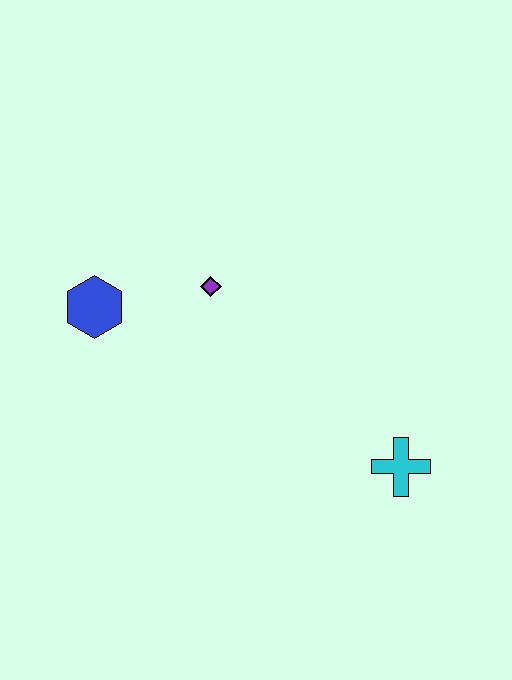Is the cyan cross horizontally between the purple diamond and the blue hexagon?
No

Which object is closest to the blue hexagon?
The purple diamond is closest to the blue hexagon.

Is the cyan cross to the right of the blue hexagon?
Yes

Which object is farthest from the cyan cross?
The blue hexagon is farthest from the cyan cross.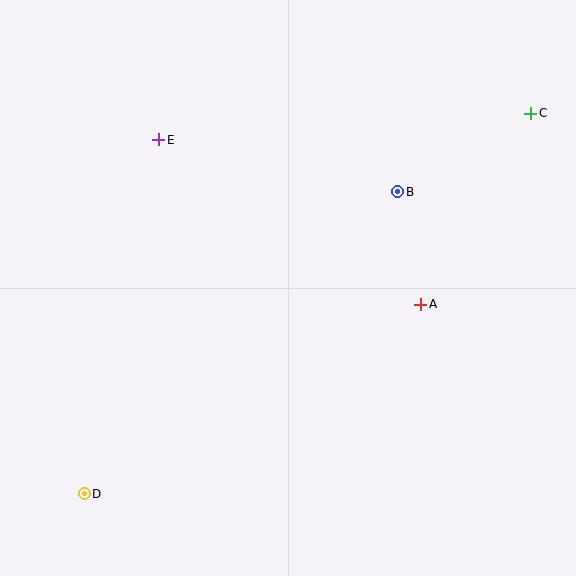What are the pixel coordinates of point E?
Point E is at (159, 140).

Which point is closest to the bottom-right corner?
Point A is closest to the bottom-right corner.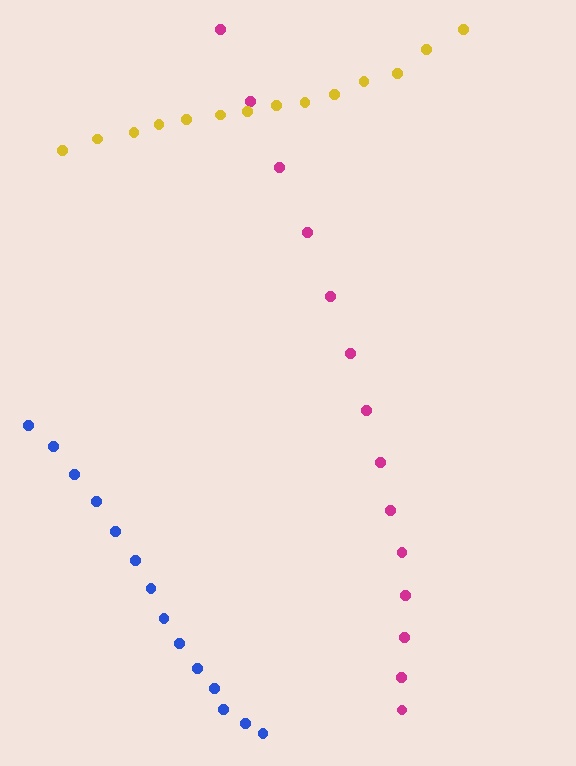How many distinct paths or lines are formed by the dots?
There are 3 distinct paths.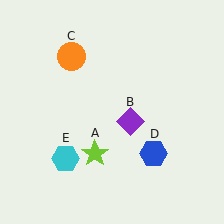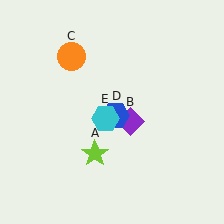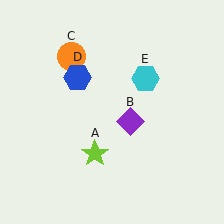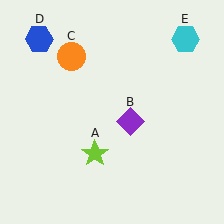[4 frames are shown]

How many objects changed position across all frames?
2 objects changed position: blue hexagon (object D), cyan hexagon (object E).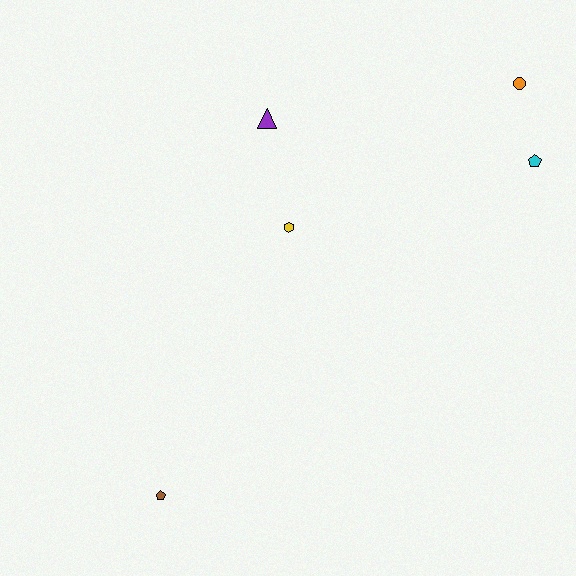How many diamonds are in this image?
There are no diamonds.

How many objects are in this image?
There are 5 objects.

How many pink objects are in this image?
There are no pink objects.